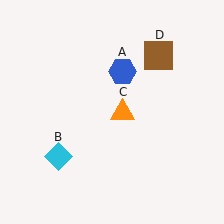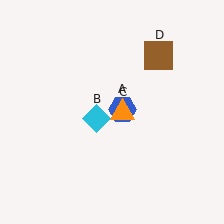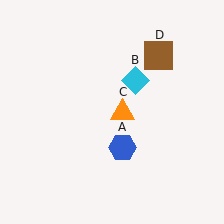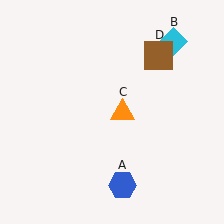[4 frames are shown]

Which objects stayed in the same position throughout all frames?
Orange triangle (object C) and brown square (object D) remained stationary.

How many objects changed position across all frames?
2 objects changed position: blue hexagon (object A), cyan diamond (object B).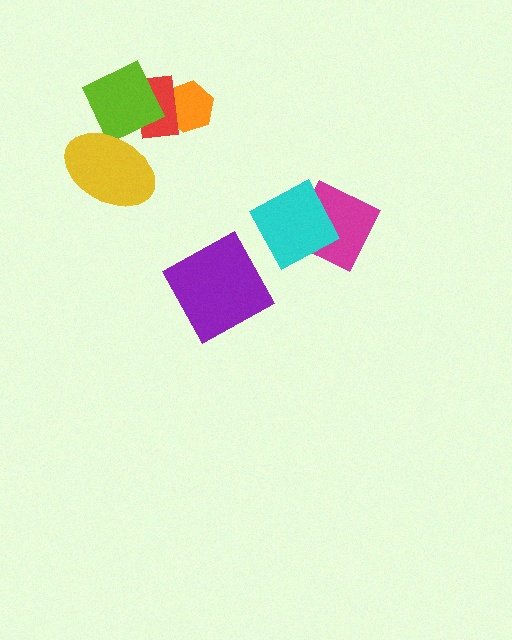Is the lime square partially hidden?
Yes, it is partially covered by another shape.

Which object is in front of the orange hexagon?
The red rectangle is in front of the orange hexagon.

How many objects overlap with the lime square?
2 objects overlap with the lime square.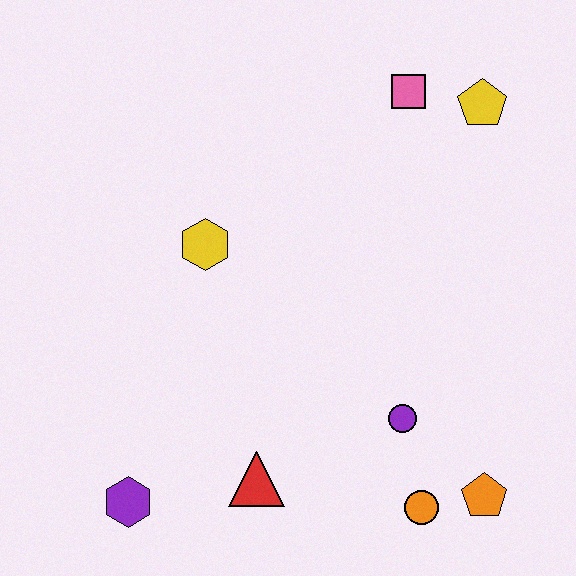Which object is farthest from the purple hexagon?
The yellow pentagon is farthest from the purple hexagon.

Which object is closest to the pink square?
The yellow pentagon is closest to the pink square.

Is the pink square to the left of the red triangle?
No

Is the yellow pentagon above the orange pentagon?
Yes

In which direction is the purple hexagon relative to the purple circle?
The purple hexagon is to the left of the purple circle.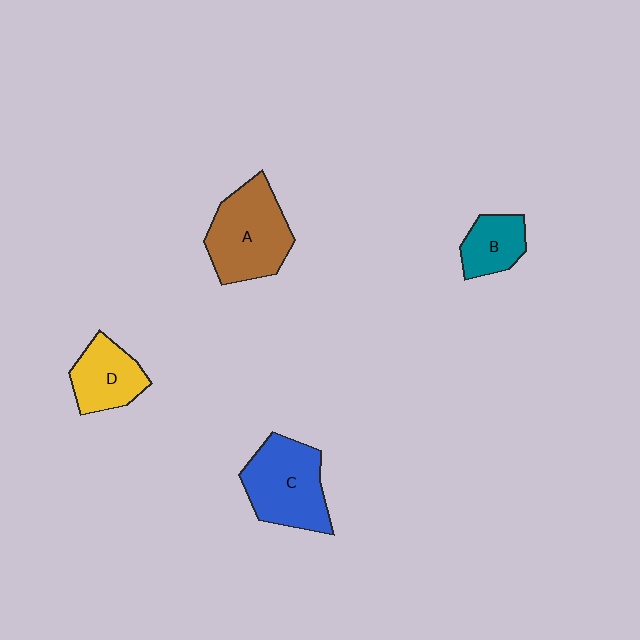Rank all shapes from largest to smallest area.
From largest to smallest: A (brown), C (blue), D (yellow), B (teal).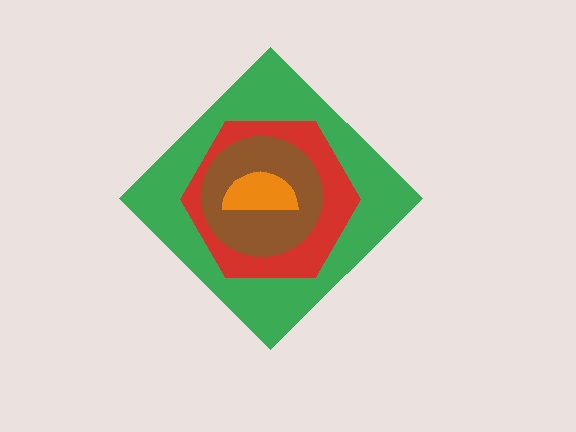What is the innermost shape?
The orange semicircle.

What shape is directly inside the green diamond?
The red hexagon.